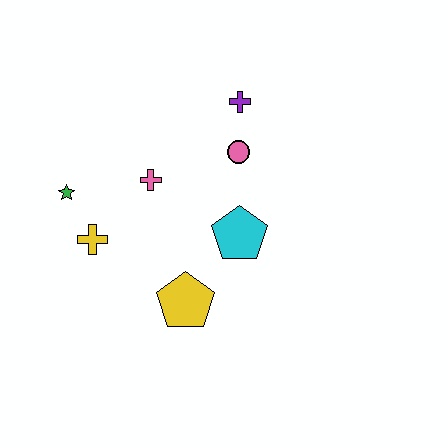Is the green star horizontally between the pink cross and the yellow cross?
No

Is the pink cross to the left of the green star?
No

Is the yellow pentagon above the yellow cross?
No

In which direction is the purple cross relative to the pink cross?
The purple cross is to the right of the pink cross.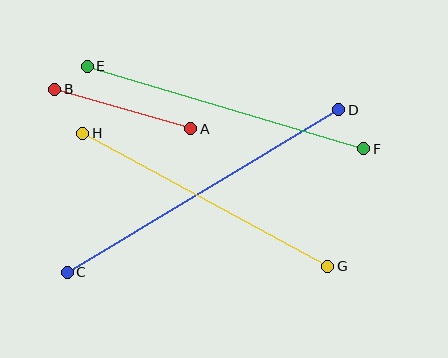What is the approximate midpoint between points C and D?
The midpoint is at approximately (203, 191) pixels.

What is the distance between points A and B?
The distance is approximately 142 pixels.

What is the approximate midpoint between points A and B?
The midpoint is at approximately (123, 109) pixels.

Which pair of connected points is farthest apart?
Points C and D are farthest apart.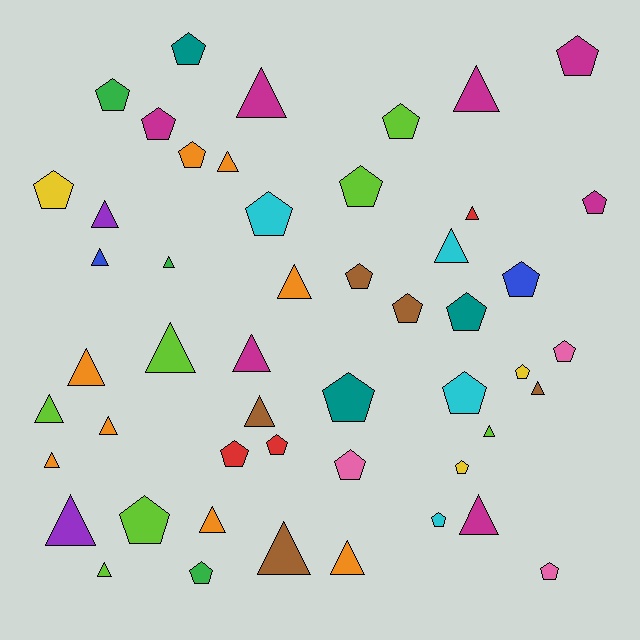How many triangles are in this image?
There are 24 triangles.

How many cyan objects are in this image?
There are 4 cyan objects.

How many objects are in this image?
There are 50 objects.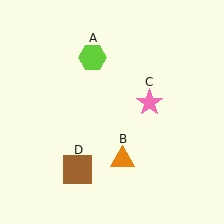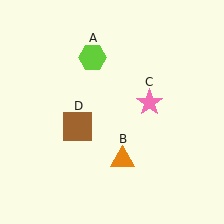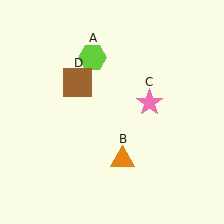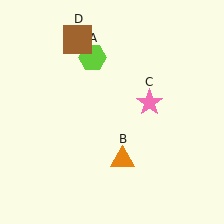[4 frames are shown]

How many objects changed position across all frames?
1 object changed position: brown square (object D).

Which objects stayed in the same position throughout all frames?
Lime hexagon (object A) and orange triangle (object B) and pink star (object C) remained stationary.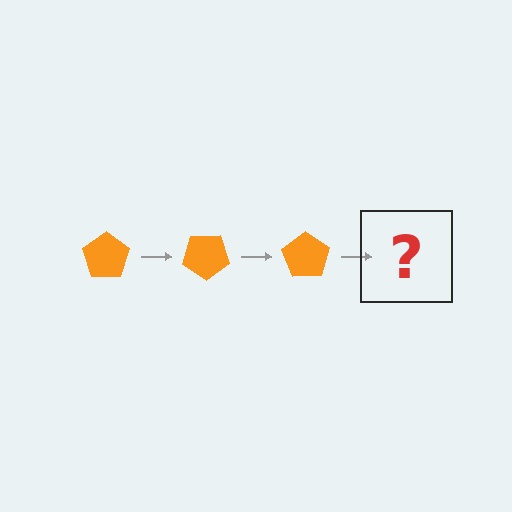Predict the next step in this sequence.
The next step is an orange pentagon rotated 105 degrees.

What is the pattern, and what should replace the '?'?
The pattern is that the pentagon rotates 35 degrees each step. The '?' should be an orange pentagon rotated 105 degrees.